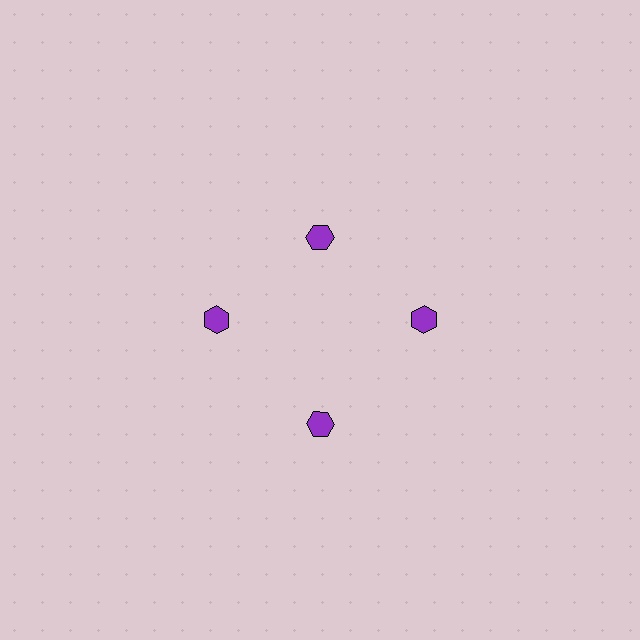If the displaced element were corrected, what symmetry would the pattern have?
It would have 4-fold rotational symmetry — the pattern would map onto itself every 90 degrees.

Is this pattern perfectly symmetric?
No. The 4 purple hexagons are arranged in a ring, but one element near the 12 o'clock position is pulled inward toward the center, breaking the 4-fold rotational symmetry.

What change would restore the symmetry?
The symmetry would be restored by moving it outward, back onto the ring so that all 4 hexagons sit at equal angles and equal distance from the center.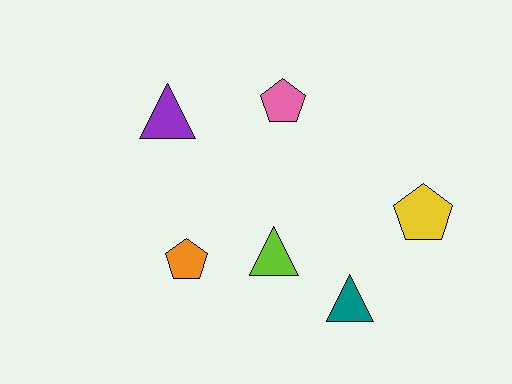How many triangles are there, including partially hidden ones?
There are 3 triangles.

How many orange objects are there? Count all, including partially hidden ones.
There is 1 orange object.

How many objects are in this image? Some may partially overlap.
There are 6 objects.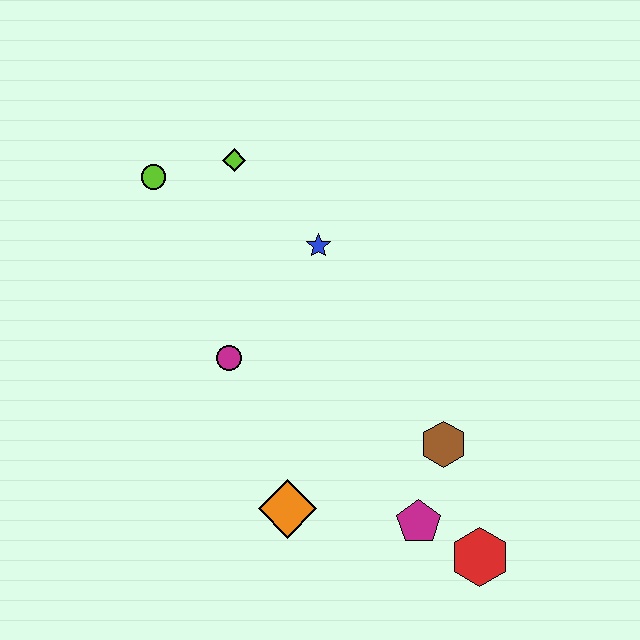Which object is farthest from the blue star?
The red hexagon is farthest from the blue star.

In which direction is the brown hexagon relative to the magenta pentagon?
The brown hexagon is above the magenta pentagon.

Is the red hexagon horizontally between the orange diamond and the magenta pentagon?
No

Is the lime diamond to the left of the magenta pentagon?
Yes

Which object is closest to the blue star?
The lime diamond is closest to the blue star.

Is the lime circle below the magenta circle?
No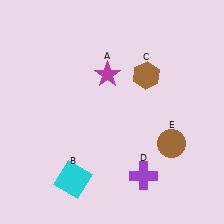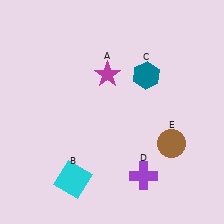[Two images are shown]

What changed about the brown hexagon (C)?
In Image 1, C is brown. In Image 2, it changed to teal.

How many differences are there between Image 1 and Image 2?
There is 1 difference between the two images.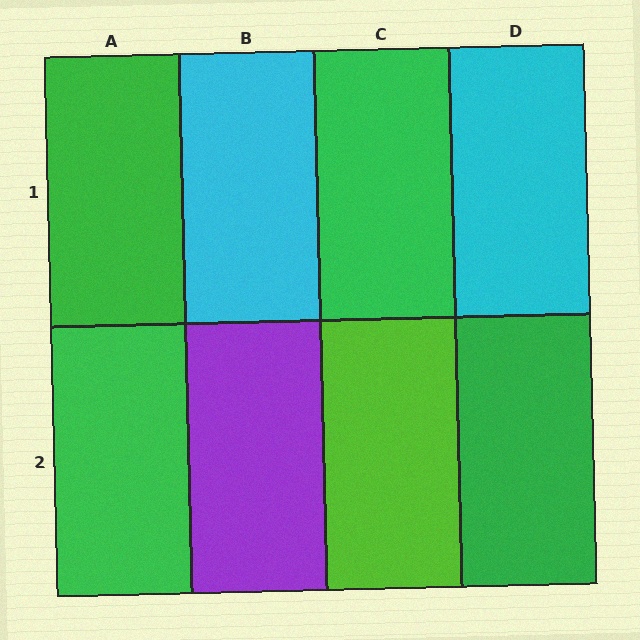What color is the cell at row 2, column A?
Green.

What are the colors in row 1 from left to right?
Green, cyan, green, cyan.